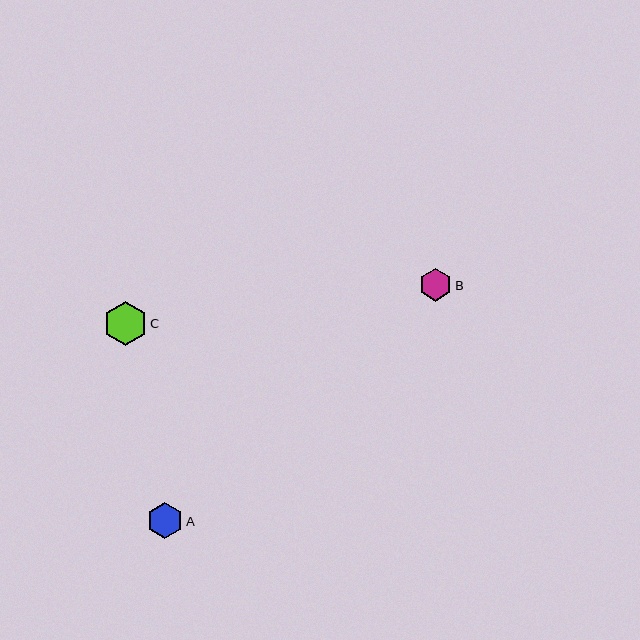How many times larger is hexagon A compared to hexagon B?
Hexagon A is approximately 1.1 times the size of hexagon B.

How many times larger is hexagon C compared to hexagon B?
Hexagon C is approximately 1.3 times the size of hexagon B.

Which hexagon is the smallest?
Hexagon B is the smallest with a size of approximately 32 pixels.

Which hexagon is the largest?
Hexagon C is the largest with a size of approximately 44 pixels.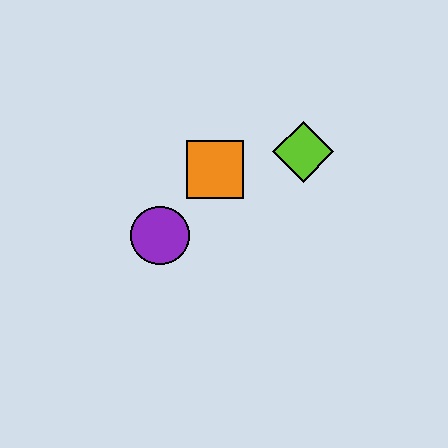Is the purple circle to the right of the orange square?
No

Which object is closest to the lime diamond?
The orange square is closest to the lime diamond.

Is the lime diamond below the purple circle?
No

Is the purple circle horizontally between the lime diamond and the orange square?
No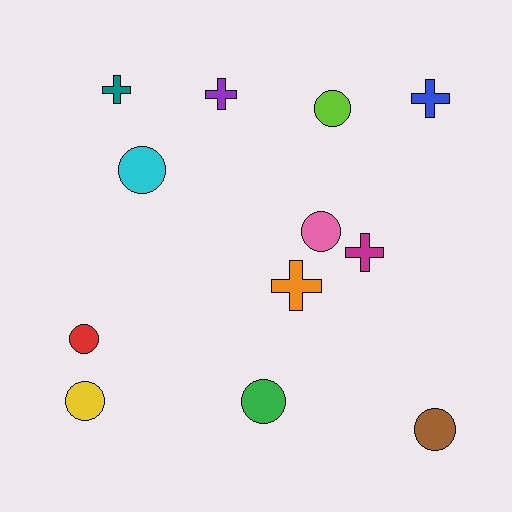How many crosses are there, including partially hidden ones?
There are 5 crosses.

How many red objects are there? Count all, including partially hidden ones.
There is 1 red object.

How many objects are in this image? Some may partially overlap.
There are 12 objects.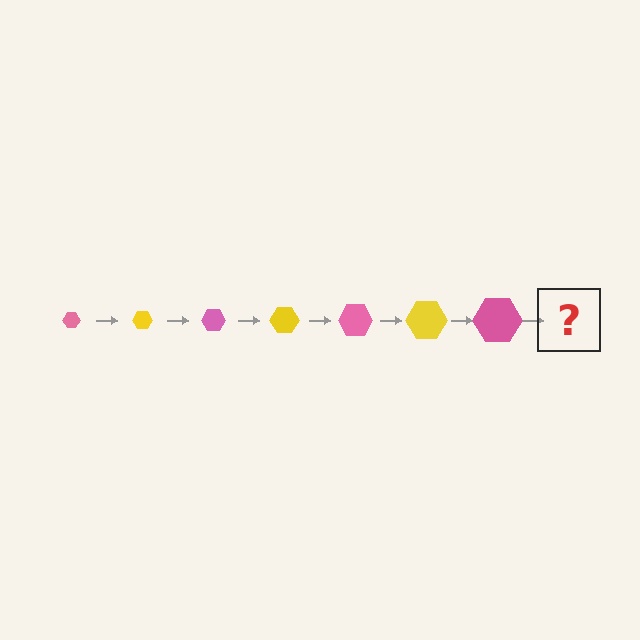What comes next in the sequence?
The next element should be a yellow hexagon, larger than the previous one.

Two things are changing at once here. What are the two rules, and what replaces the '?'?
The two rules are that the hexagon grows larger each step and the color cycles through pink and yellow. The '?' should be a yellow hexagon, larger than the previous one.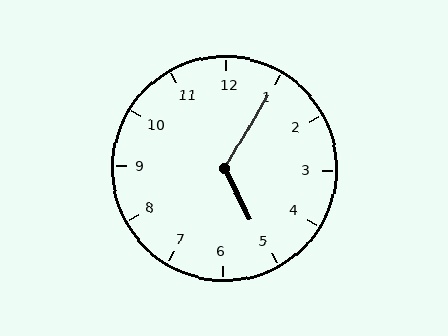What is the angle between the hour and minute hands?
Approximately 122 degrees.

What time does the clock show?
5:05.